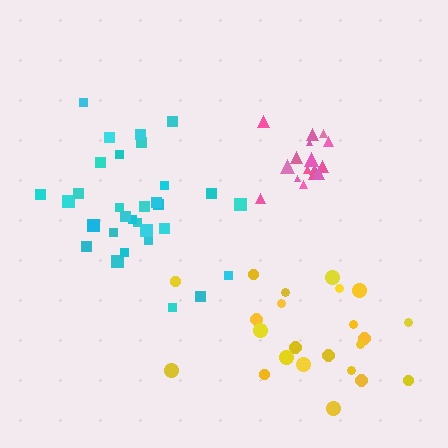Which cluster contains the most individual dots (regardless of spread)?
Cyan (32).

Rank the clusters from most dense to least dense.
pink, cyan, yellow.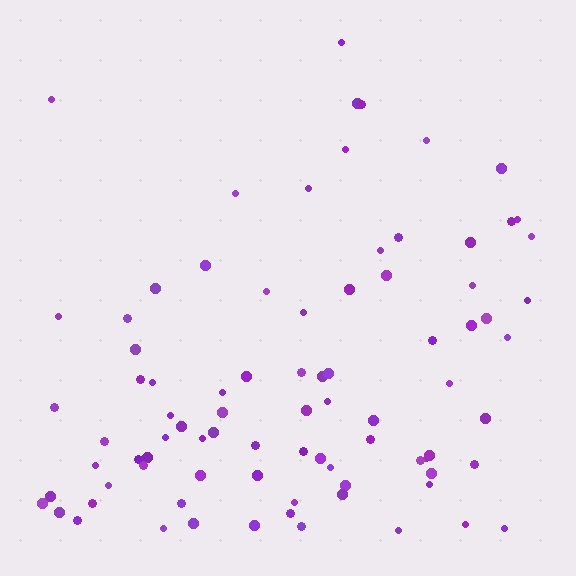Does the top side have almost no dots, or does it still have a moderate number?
Still a moderate number, just noticeably fewer than the bottom.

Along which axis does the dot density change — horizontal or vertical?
Vertical.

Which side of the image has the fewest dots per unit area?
The top.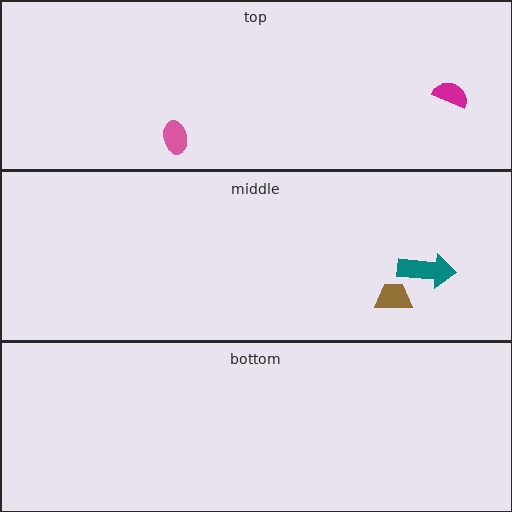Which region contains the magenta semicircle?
The top region.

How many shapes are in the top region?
2.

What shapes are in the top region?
The magenta semicircle, the pink ellipse.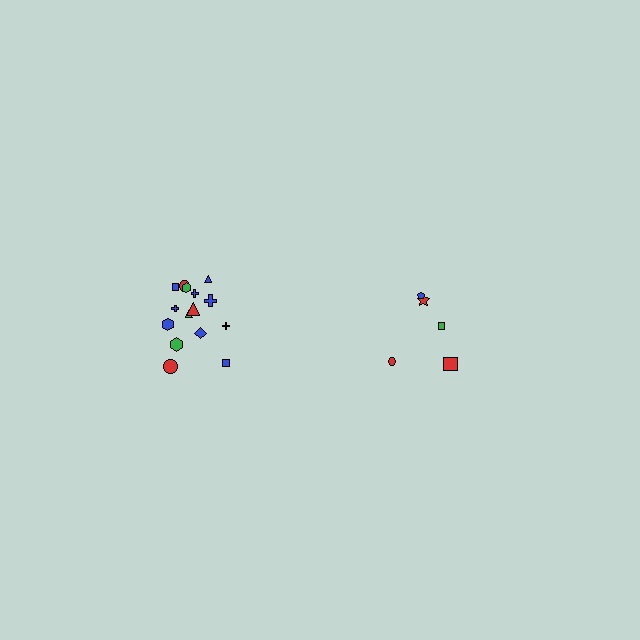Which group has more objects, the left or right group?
The left group.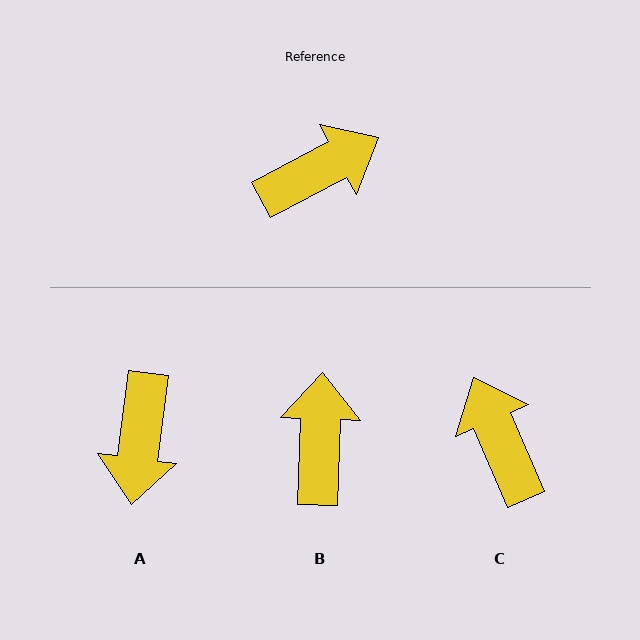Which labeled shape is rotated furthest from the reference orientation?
A, about 125 degrees away.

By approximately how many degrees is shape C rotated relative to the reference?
Approximately 85 degrees counter-clockwise.